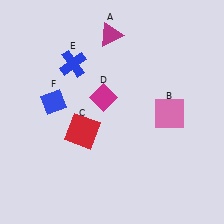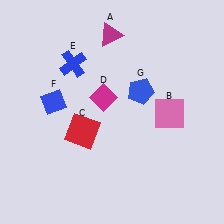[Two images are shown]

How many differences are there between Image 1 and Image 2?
There is 1 difference between the two images.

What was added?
A blue pentagon (G) was added in Image 2.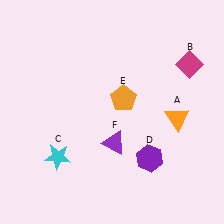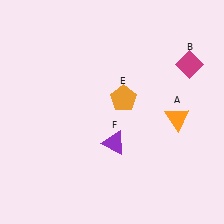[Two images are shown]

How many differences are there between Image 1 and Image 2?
There are 2 differences between the two images.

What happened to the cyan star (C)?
The cyan star (C) was removed in Image 2. It was in the bottom-left area of Image 1.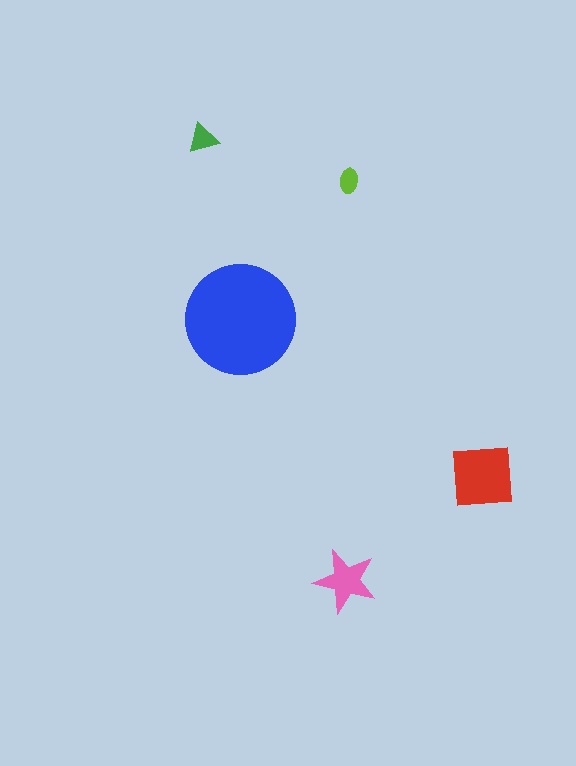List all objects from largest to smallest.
The blue circle, the red square, the pink star, the green triangle, the lime ellipse.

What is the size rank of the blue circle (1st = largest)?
1st.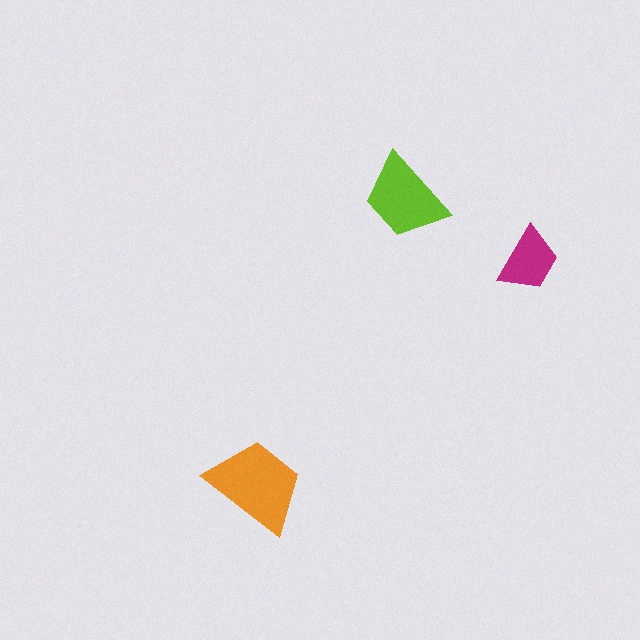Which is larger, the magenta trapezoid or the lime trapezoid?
The lime one.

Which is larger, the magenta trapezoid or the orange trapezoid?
The orange one.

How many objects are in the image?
There are 3 objects in the image.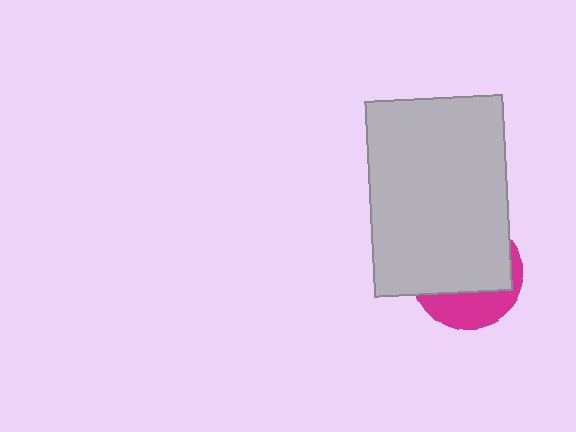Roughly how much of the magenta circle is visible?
A small part of it is visible (roughly 33%).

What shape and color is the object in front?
The object in front is a light gray rectangle.